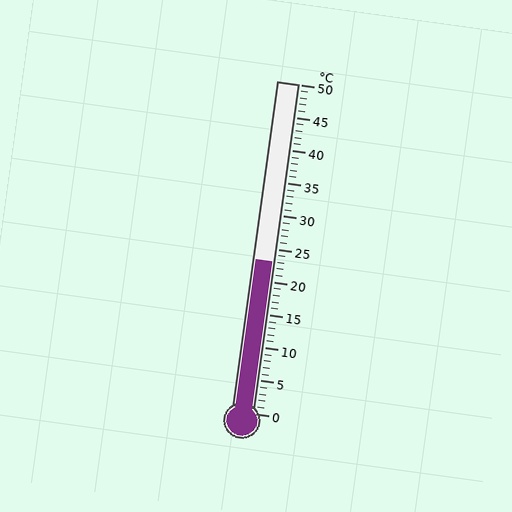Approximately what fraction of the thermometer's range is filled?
The thermometer is filled to approximately 45% of its range.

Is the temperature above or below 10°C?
The temperature is above 10°C.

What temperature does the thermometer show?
The thermometer shows approximately 23°C.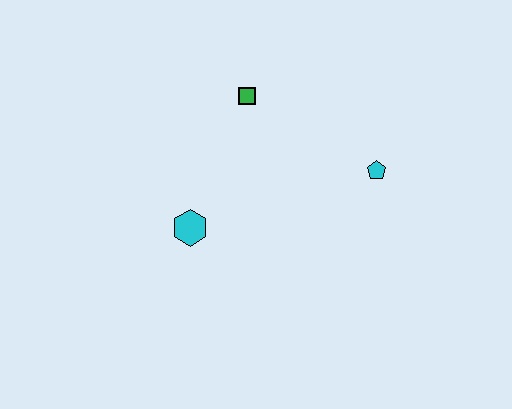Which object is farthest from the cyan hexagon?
The cyan pentagon is farthest from the cyan hexagon.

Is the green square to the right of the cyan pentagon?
No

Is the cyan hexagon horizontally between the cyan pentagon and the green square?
No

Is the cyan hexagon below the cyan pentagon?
Yes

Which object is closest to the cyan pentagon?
The green square is closest to the cyan pentagon.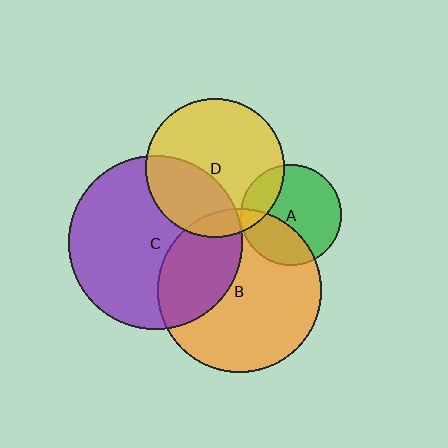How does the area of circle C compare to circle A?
Approximately 3.0 times.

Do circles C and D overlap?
Yes.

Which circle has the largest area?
Circle C (purple).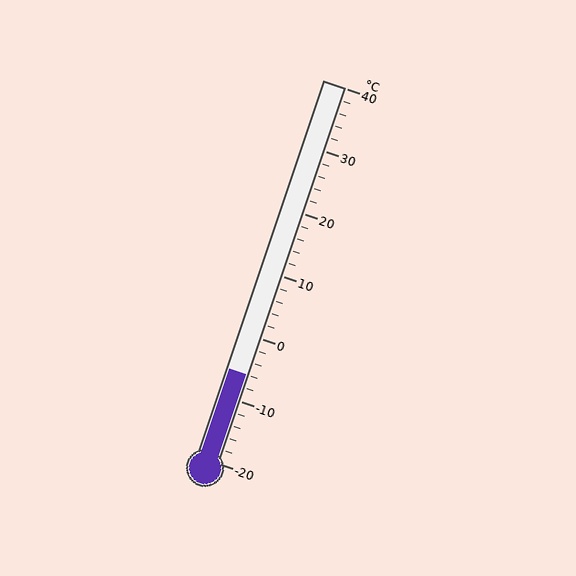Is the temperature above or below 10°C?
The temperature is below 10°C.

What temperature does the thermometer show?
The thermometer shows approximately -6°C.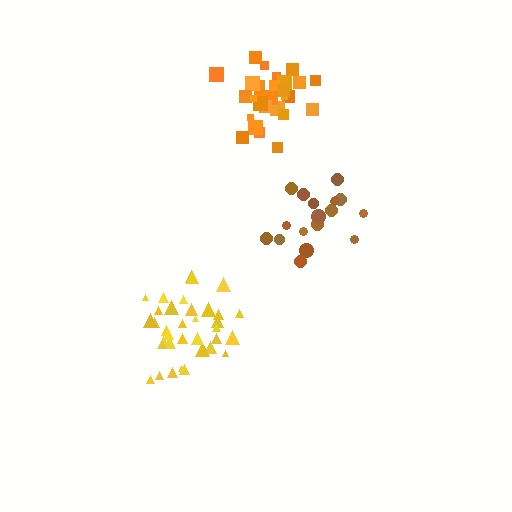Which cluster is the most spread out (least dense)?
Brown.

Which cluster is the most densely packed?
Orange.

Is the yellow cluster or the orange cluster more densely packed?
Orange.